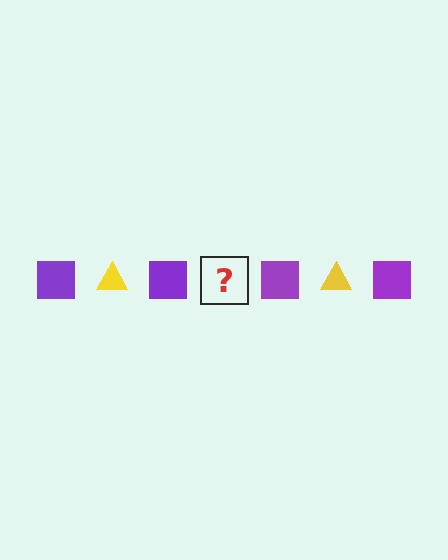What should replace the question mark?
The question mark should be replaced with a yellow triangle.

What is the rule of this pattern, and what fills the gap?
The rule is that the pattern alternates between purple square and yellow triangle. The gap should be filled with a yellow triangle.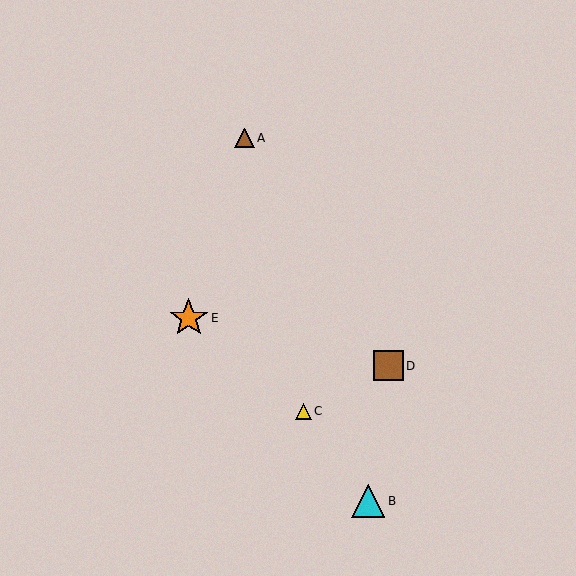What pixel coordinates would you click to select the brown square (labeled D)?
Click at (389, 366) to select the brown square D.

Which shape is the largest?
The orange star (labeled E) is the largest.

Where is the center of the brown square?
The center of the brown square is at (389, 366).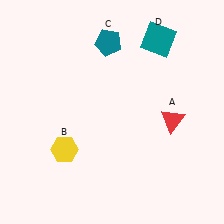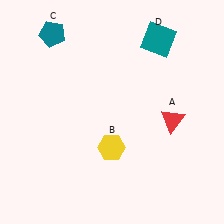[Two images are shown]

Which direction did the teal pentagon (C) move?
The teal pentagon (C) moved left.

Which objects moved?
The objects that moved are: the yellow hexagon (B), the teal pentagon (C).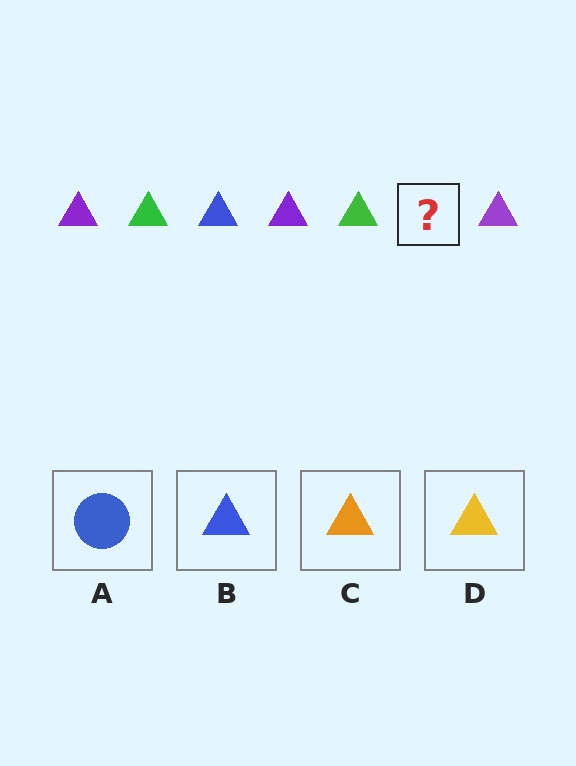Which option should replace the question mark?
Option B.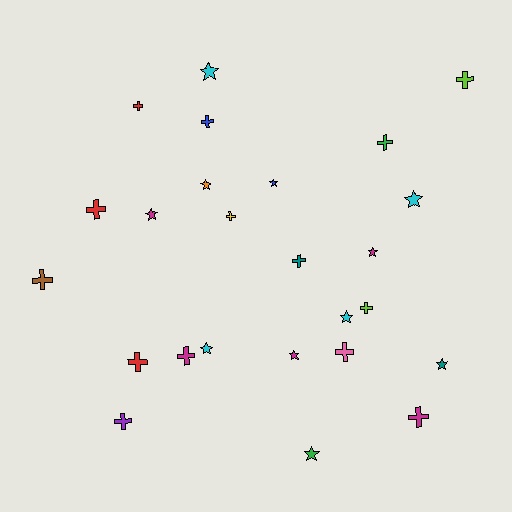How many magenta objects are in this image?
There are 5 magenta objects.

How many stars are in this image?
There are 11 stars.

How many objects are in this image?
There are 25 objects.